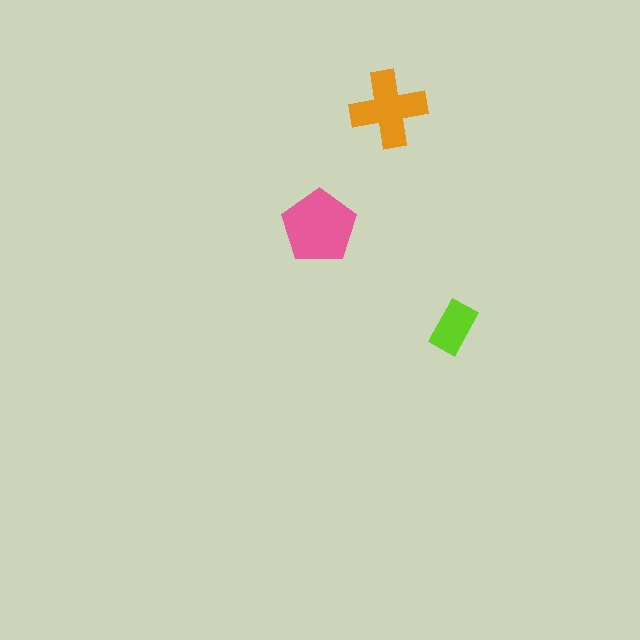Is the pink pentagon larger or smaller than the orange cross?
Larger.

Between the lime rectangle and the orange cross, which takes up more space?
The orange cross.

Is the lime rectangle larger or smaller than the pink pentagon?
Smaller.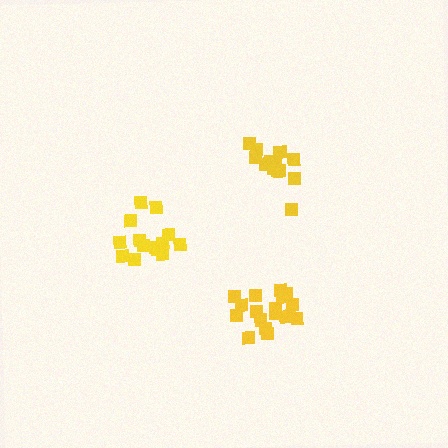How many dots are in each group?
Group 1: 14 dots, Group 2: 15 dots, Group 3: 18 dots (47 total).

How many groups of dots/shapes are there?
There are 3 groups.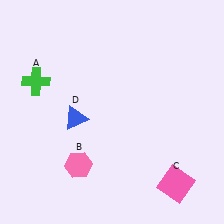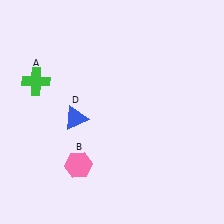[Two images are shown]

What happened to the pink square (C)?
The pink square (C) was removed in Image 2. It was in the bottom-right area of Image 1.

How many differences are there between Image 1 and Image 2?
There is 1 difference between the two images.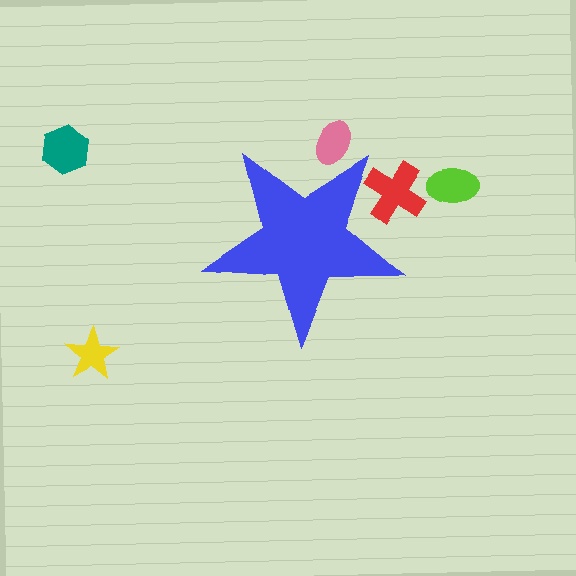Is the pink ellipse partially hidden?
Yes, the pink ellipse is partially hidden behind the blue star.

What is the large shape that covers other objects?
A blue star.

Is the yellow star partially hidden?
No, the yellow star is fully visible.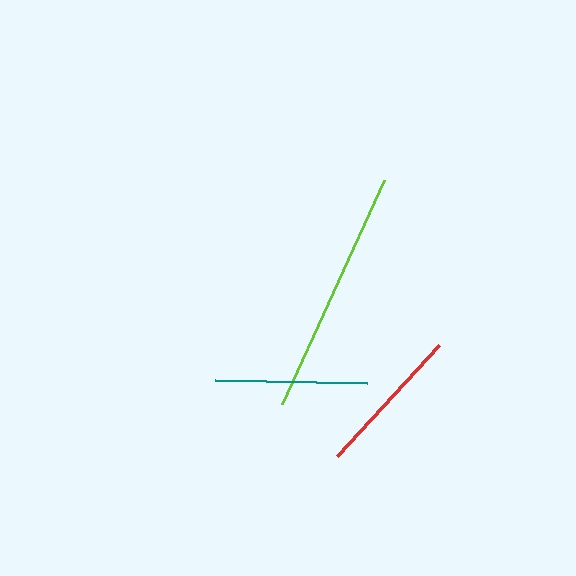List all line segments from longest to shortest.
From longest to shortest: lime, teal, red.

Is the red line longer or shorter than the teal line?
The teal line is longer than the red line.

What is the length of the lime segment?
The lime segment is approximately 246 pixels long.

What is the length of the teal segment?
The teal segment is approximately 153 pixels long.